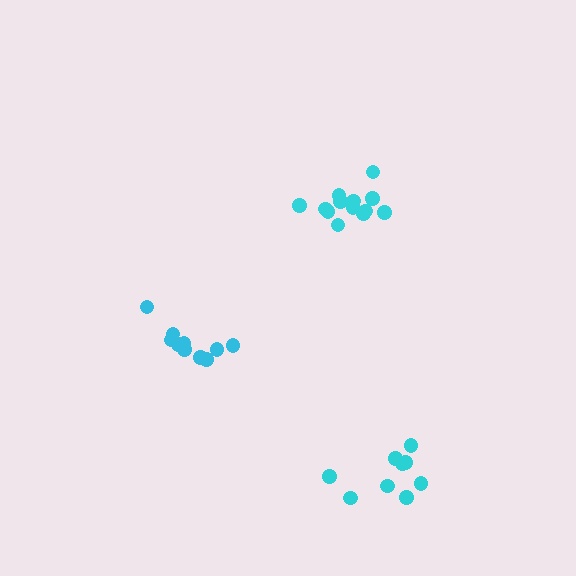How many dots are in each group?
Group 1: 13 dots, Group 2: 9 dots, Group 3: 10 dots (32 total).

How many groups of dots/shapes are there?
There are 3 groups.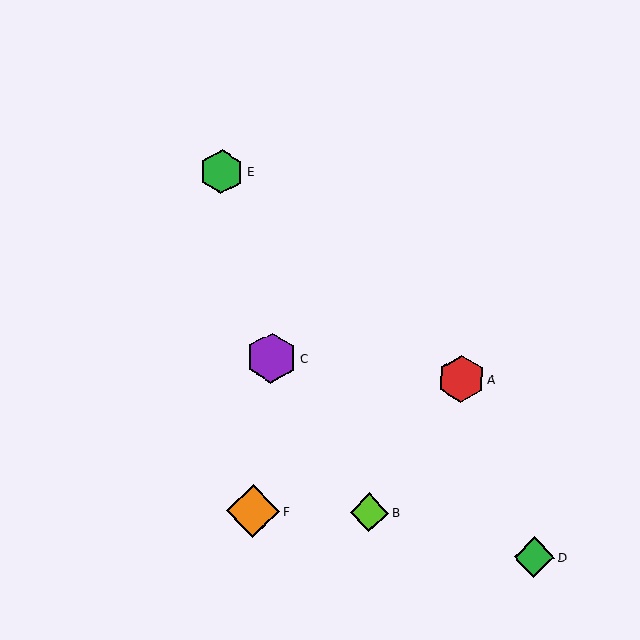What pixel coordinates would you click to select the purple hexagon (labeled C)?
Click at (271, 358) to select the purple hexagon C.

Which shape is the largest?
The orange diamond (labeled F) is the largest.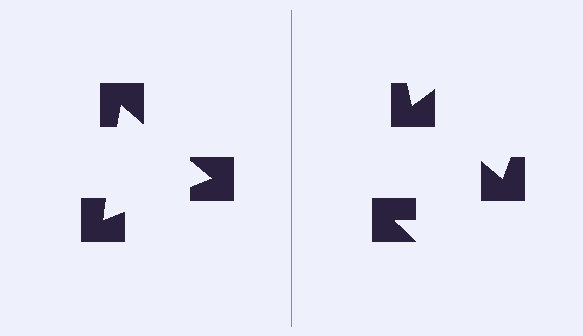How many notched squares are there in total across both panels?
6 — 3 on each side.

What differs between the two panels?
The notched squares are positioned identically on both sides; only the wedge orientations differ. On the left they align to a triangle; on the right they are misaligned.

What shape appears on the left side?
An illusory triangle.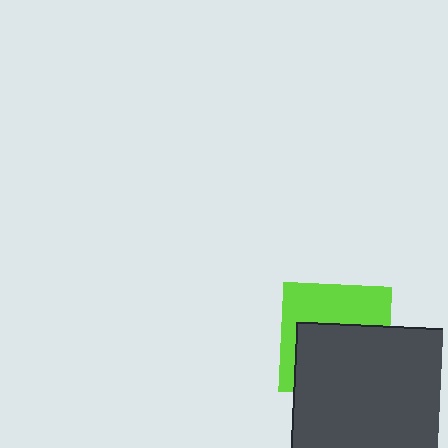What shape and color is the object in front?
The object in front is a dark gray square.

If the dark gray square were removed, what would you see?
You would see the complete lime square.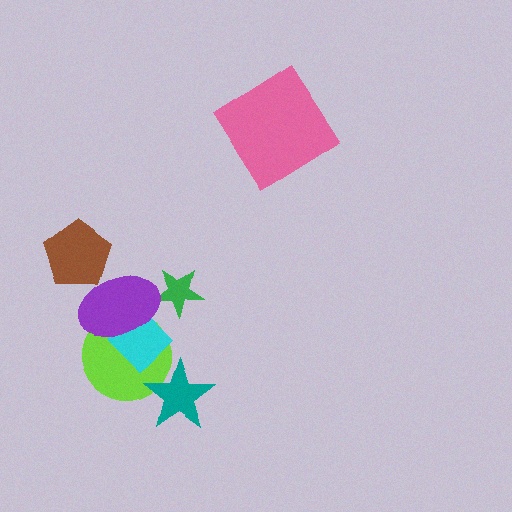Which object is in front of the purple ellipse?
The brown pentagon is in front of the purple ellipse.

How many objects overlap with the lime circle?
3 objects overlap with the lime circle.